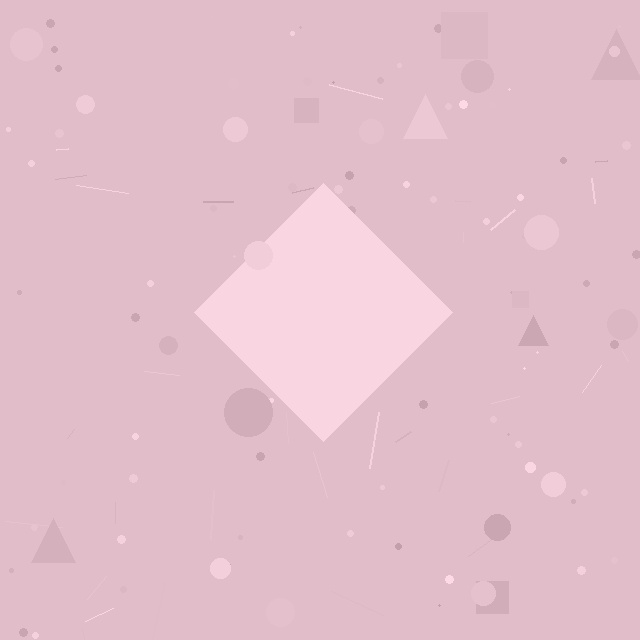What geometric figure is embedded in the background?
A diamond is embedded in the background.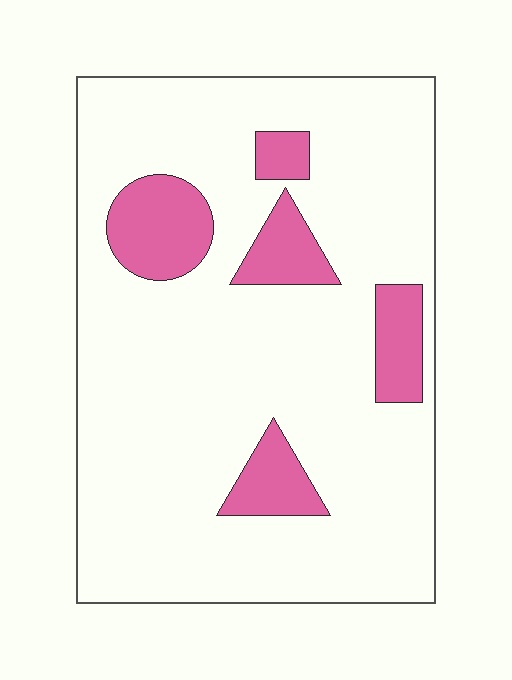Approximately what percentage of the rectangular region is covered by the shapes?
Approximately 15%.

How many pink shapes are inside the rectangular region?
5.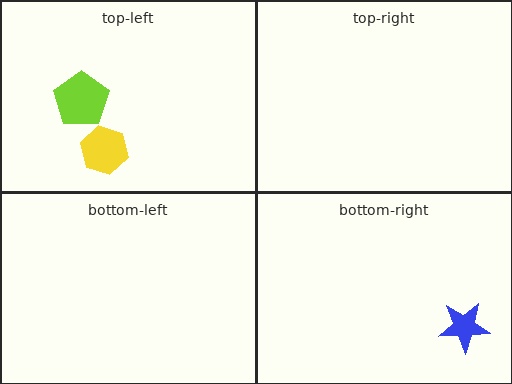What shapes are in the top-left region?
The lime pentagon, the yellow hexagon.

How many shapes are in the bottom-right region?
1.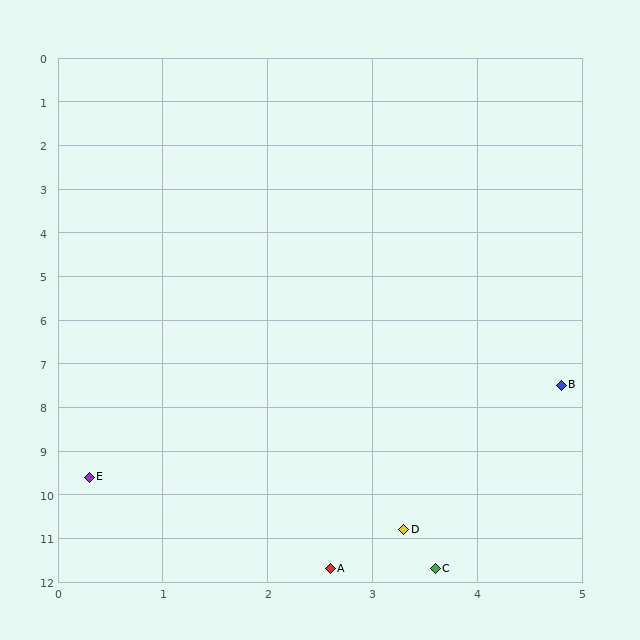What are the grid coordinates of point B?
Point B is at approximately (4.8, 7.5).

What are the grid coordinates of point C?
Point C is at approximately (3.6, 11.7).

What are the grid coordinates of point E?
Point E is at approximately (0.3, 9.6).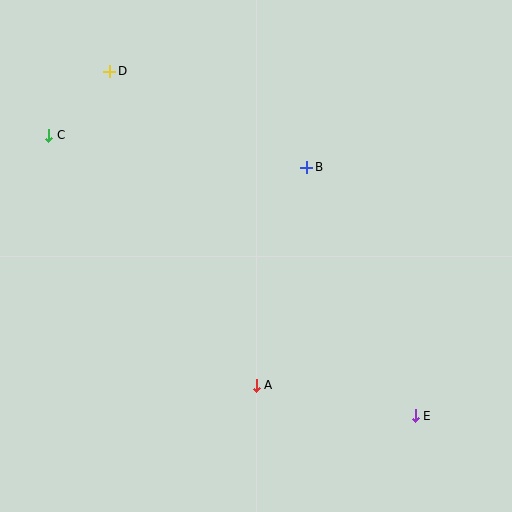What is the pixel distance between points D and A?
The distance between D and A is 347 pixels.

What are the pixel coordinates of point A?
Point A is at (256, 385).